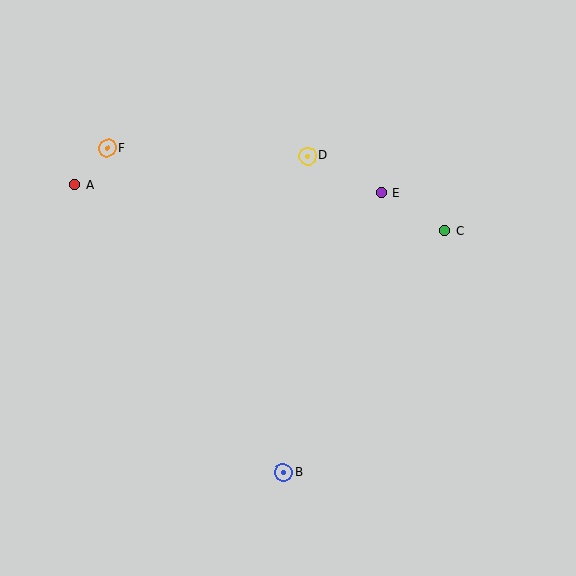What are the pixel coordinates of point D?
Point D is at (308, 156).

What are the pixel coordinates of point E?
Point E is at (381, 193).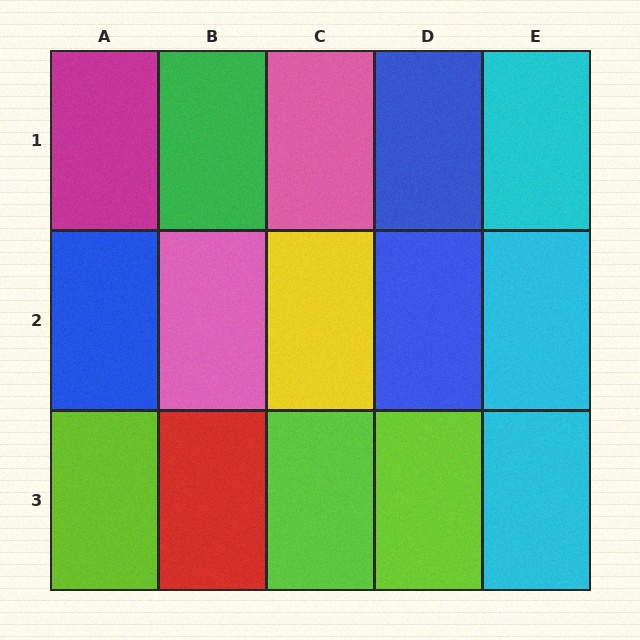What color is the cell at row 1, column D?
Blue.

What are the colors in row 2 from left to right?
Blue, pink, yellow, blue, cyan.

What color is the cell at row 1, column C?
Pink.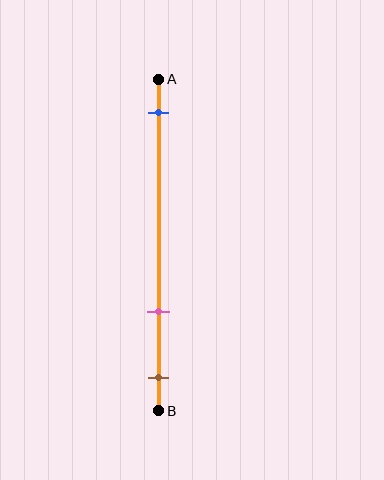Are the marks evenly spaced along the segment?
No, the marks are not evenly spaced.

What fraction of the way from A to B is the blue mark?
The blue mark is approximately 10% (0.1) of the way from A to B.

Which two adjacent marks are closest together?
The pink and brown marks are the closest adjacent pair.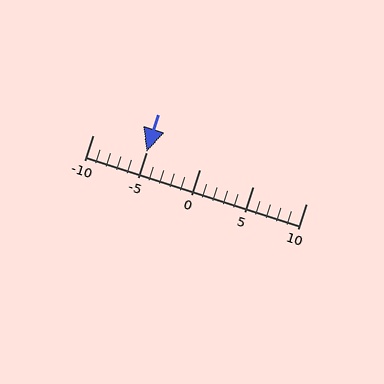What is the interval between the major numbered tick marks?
The major tick marks are spaced 5 units apart.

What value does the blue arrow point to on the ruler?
The blue arrow points to approximately -5.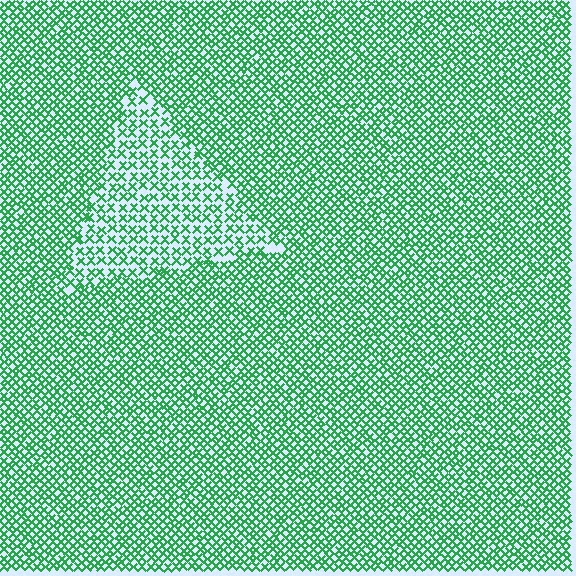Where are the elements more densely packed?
The elements are more densely packed outside the triangle boundary.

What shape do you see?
I see a triangle.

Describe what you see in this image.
The image contains small green elements arranged at two different densities. A triangle-shaped region is visible where the elements are less densely packed than the surrounding area.